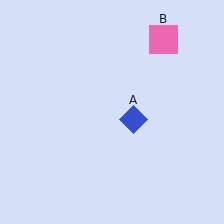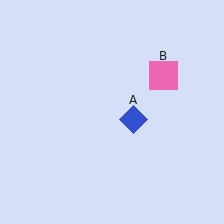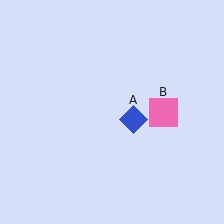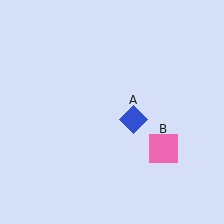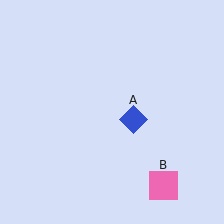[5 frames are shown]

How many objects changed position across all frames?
1 object changed position: pink square (object B).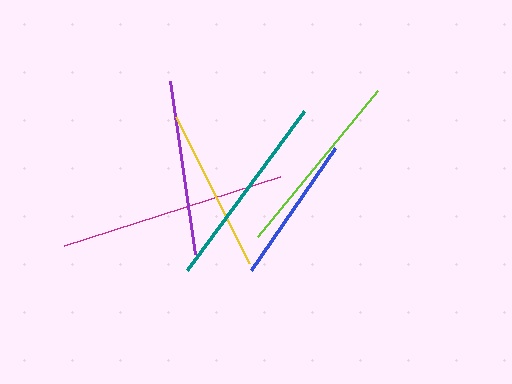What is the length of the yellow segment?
The yellow segment is approximately 163 pixels long.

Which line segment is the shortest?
The blue line is the shortest at approximately 148 pixels.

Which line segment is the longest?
The magenta line is the longest at approximately 227 pixels.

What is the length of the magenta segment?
The magenta segment is approximately 227 pixels long.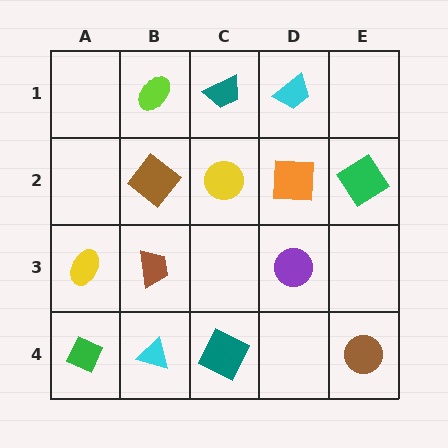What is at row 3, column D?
A purple circle.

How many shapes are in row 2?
4 shapes.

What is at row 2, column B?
A brown diamond.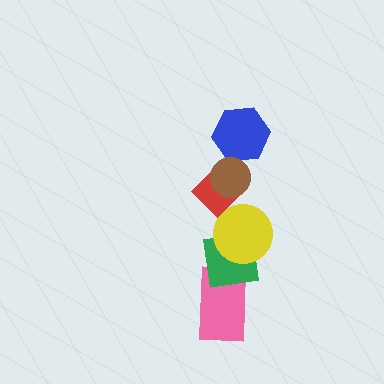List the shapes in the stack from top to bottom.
From top to bottom: the brown circle, the blue hexagon, the red diamond, the yellow circle, the green square, the pink rectangle.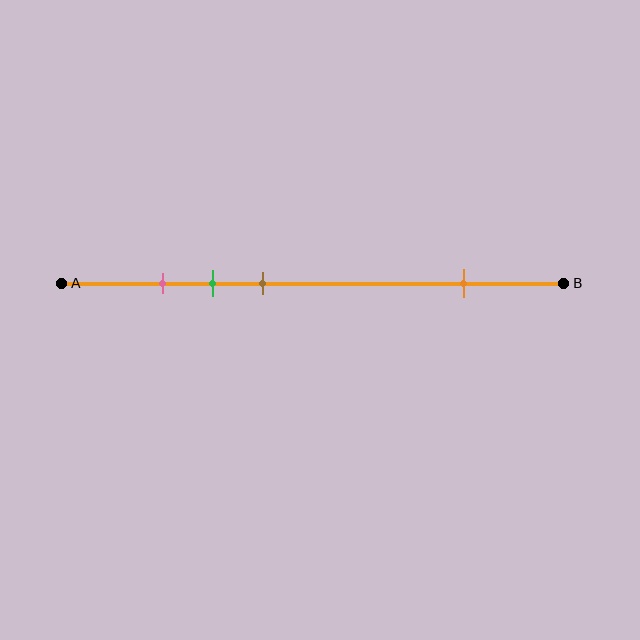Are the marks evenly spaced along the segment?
No, the marks are not evenly spaced.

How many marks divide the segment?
There are 4 marks dividing the segment.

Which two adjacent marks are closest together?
The pink and green marks are the closest adjacent pair.